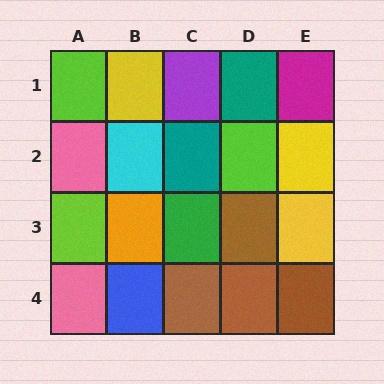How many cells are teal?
2 cells are teal.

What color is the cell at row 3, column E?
Yellow.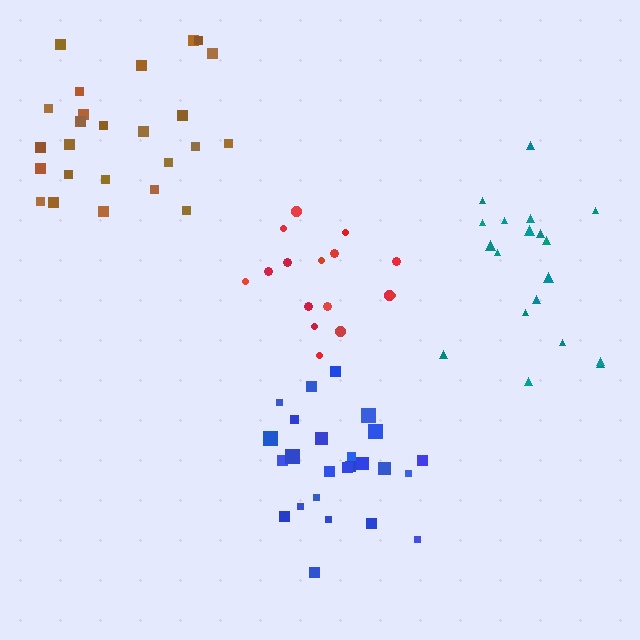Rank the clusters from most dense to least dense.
red, blue, brown, teal.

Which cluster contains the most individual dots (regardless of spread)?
Brown (25).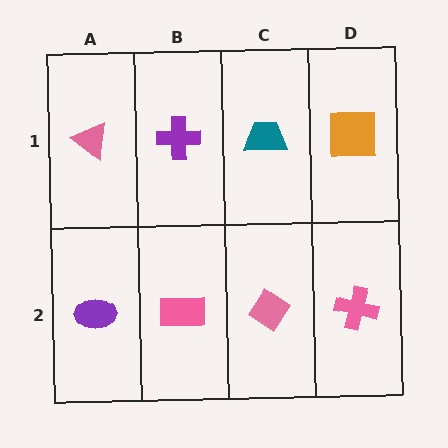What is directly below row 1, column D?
A pink cross.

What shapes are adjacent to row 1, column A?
A purple ellipse (row 2, column A), a purple cross (row 1, column B).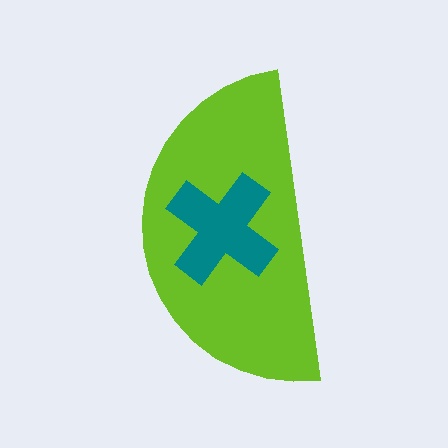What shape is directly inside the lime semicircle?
The teal cross.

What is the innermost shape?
The teal cross.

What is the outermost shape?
The lime semicircle.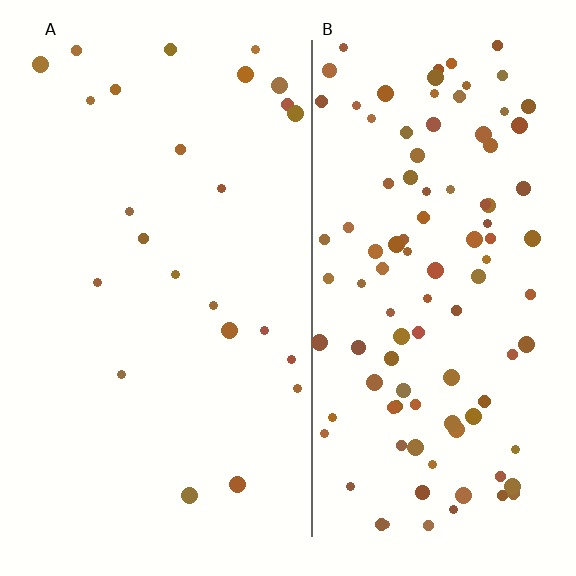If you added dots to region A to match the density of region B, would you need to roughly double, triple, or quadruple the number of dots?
Approximately quadruple.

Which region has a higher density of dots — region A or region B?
B (the right).